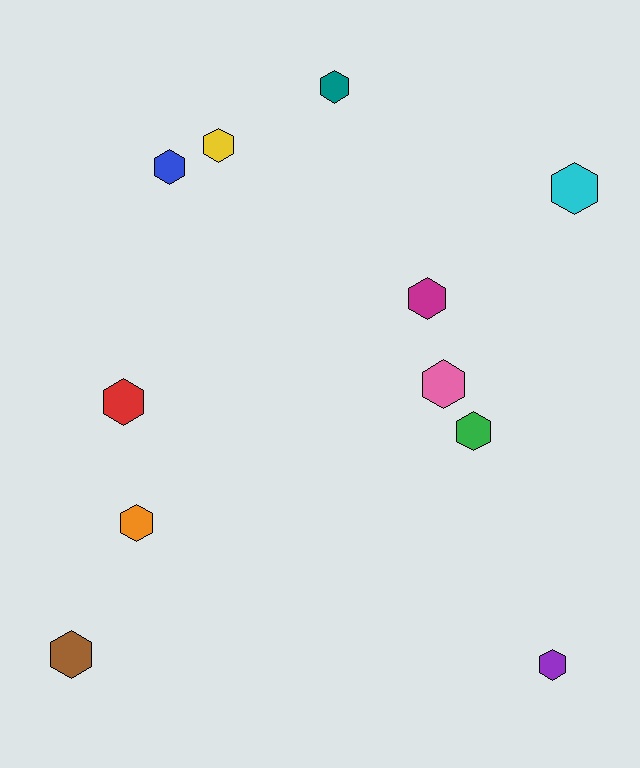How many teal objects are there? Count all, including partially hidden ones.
There is 1 teal object.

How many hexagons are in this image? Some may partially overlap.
There are 11 hexagons.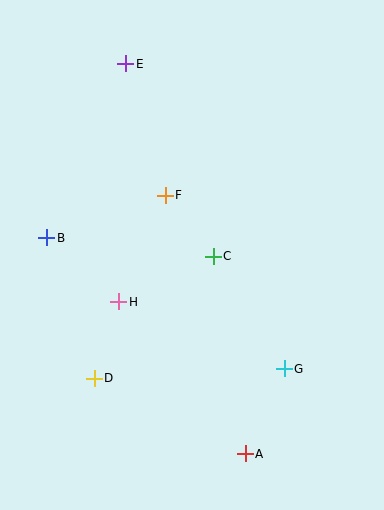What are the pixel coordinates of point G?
Point G is at (284, 369).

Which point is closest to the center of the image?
Point C at (213, 256) is closest to the center.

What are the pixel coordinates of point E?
Point E is at (126, 64).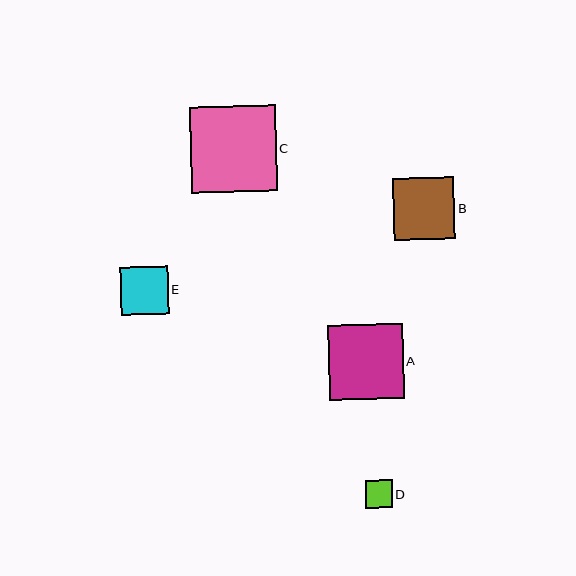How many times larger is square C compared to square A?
Square C is approximately 1.1 times the size of square A.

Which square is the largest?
Square C is the largest with a size of approximately 86 pixels.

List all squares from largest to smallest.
From largest to smallest: C, A, B, E, D.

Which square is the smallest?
Square D is the smallest with a size of approximately 27 pixels.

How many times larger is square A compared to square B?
Square A is approximately 1.2 times the size of square B.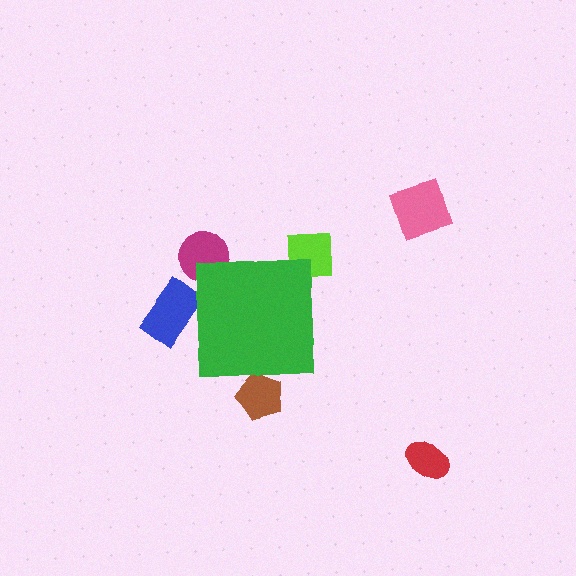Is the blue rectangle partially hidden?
Yes, the blue rectangle is partially hidden behind the green square.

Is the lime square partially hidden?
Yes, the lime square is partially hidden behind the green square.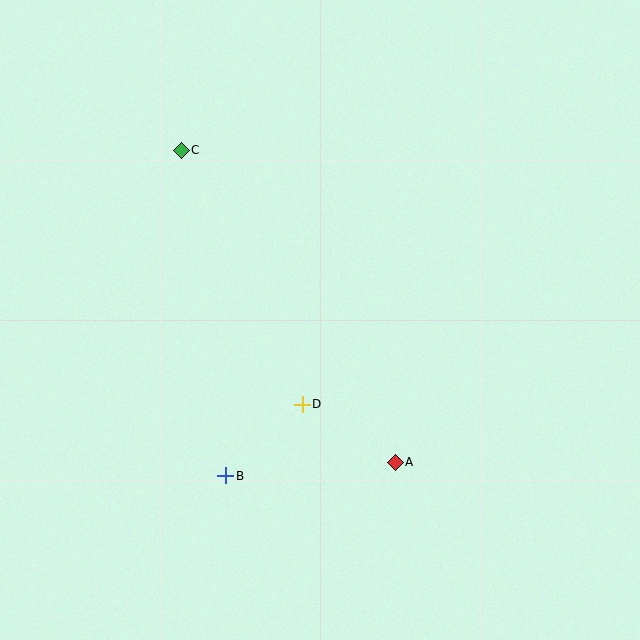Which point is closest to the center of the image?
Point D at (302, 404) is closest to the center.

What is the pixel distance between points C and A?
The distance between C and A is 378 pixels.